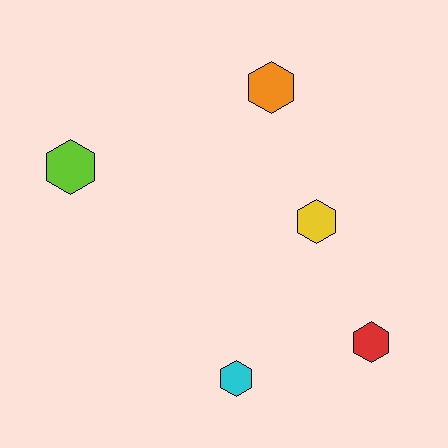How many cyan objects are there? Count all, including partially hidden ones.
There is 1 cyan object.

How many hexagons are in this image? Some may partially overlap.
There are 5 hexagons.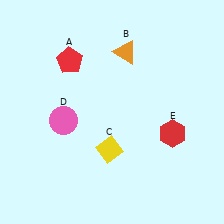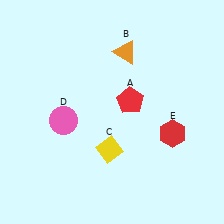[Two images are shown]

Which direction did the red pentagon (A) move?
The red pentagon (A) moved right.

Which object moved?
The red pentagon (A) moved right.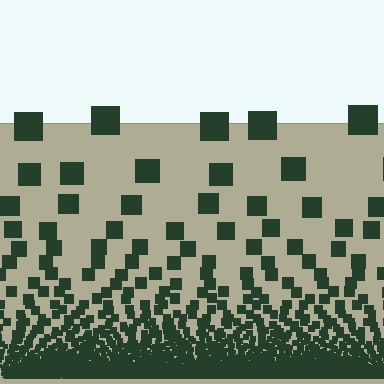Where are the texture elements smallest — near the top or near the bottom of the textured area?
Near the bottom.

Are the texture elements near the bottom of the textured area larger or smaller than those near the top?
Smaller. The gradient is inverted — elements near the bottom are smaller and denser.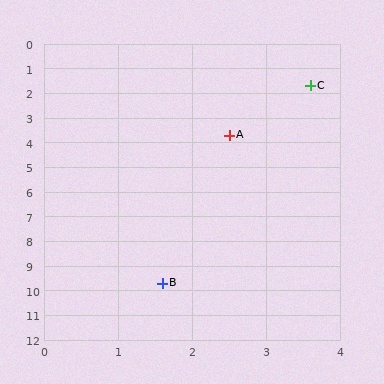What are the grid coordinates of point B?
Point B is at approximately (1.6, 9.7).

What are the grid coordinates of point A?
Point A is at approximately (2.5, 3.7).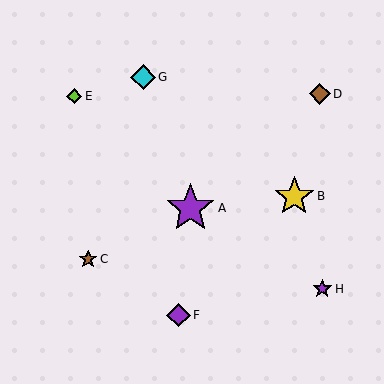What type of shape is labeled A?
Shape A is a purple star.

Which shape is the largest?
The purple star (labeled A) is the largest.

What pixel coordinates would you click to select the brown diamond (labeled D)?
Click at (320, 94) to select the brown diamond D.